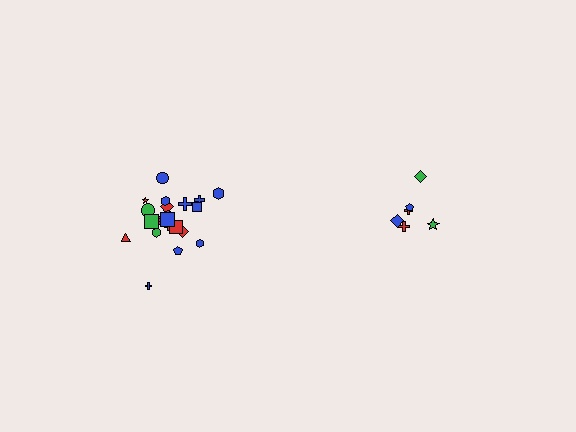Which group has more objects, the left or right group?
The left group.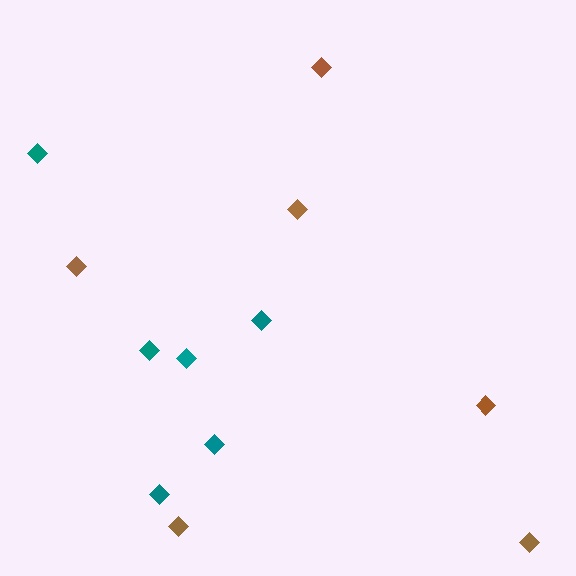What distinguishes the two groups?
There are 2 groups: one group of teal diamonds (6) and one group of brown diamonds (6).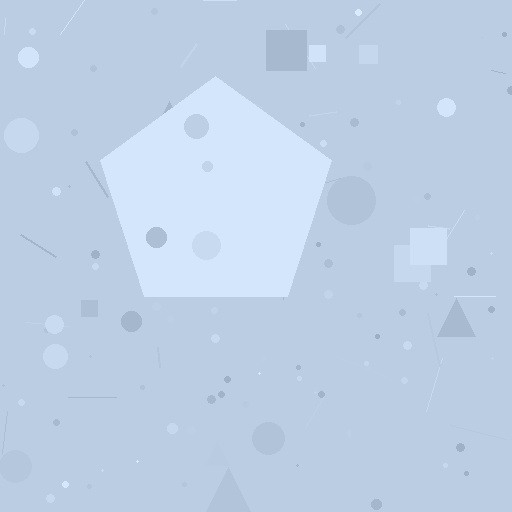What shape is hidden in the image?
A pentagon is hidden in the image.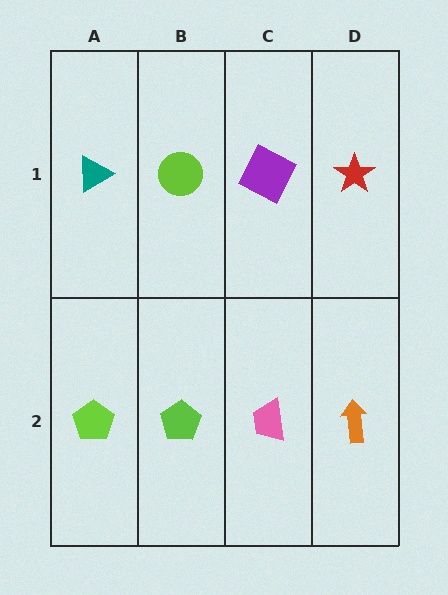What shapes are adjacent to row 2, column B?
A lime circle (row 1, column B), a lime pentagon (row 2, column A), a pink trapezoid (row 2, column C).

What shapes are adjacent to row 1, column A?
A lime pentagon (row 2, column A), a lime circle (row 1, column B).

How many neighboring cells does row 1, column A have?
2.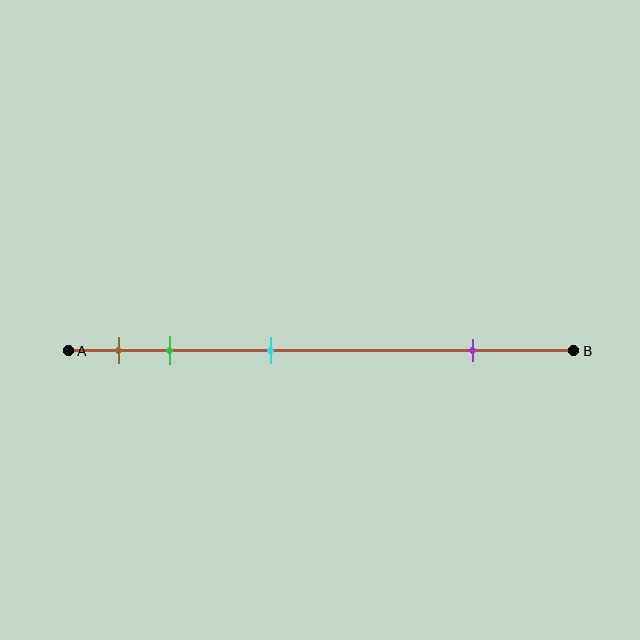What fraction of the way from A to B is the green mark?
The green mark is approximately 20% (0.2) of the way from A to B.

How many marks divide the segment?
There are 4 marks dividing the segment.